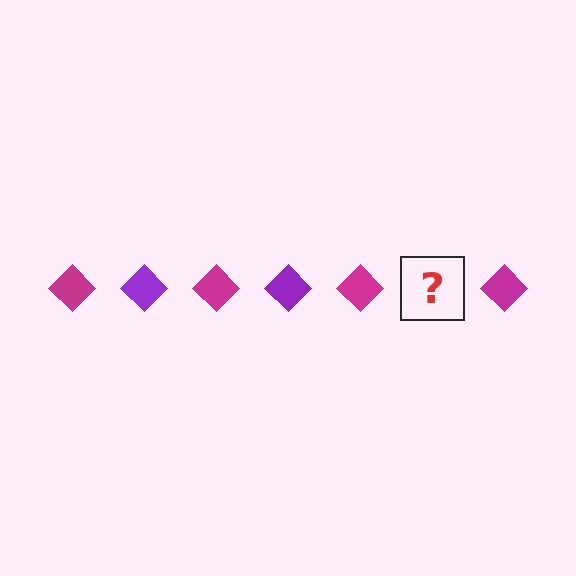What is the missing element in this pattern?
The missing element is a purple diamond.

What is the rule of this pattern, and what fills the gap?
The rule is that the pattern cycles through magenta, purple diamonds. The gap should be filled with a purple diamond.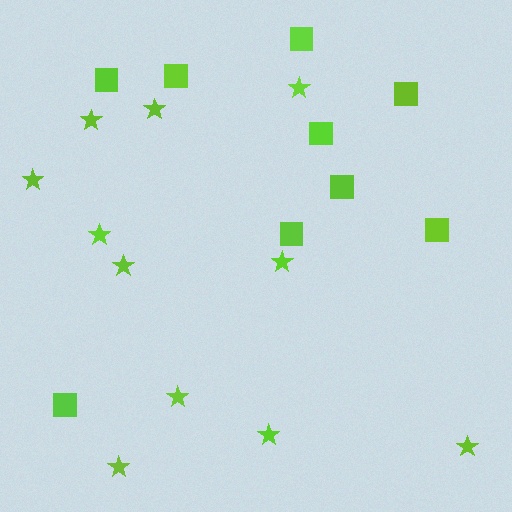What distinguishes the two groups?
There are 2 groups: one group of stars (11) and one group of squares (9).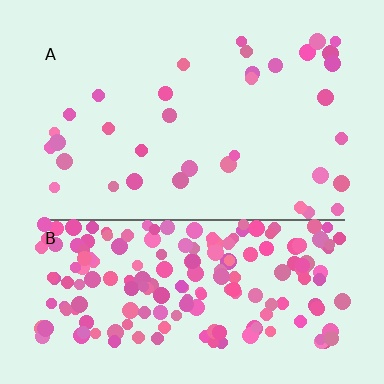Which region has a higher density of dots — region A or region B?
B (the bottom).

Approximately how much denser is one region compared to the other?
Approximately 5.6× — region B over region A.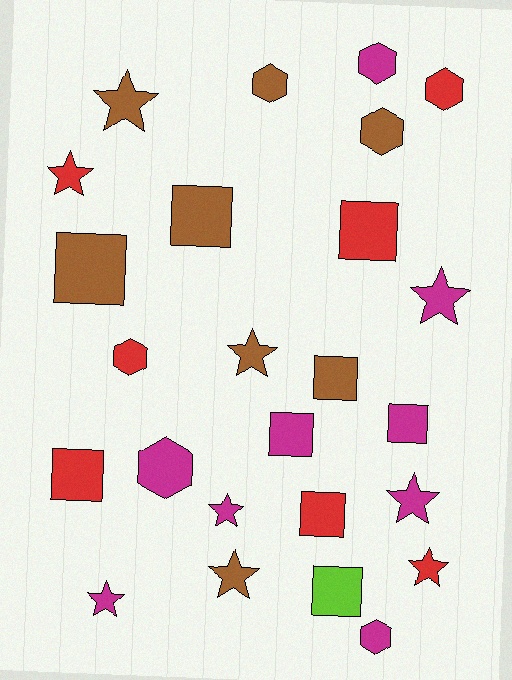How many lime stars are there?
There are no lime stars.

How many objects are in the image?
There are 25 objects.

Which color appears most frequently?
Magenta, with 9 objects.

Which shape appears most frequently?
Star, with 9 objects.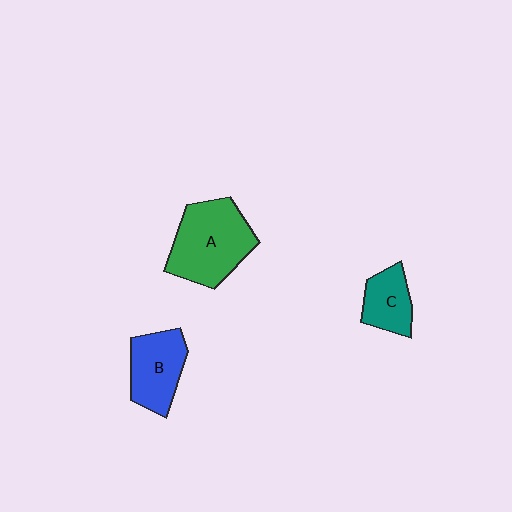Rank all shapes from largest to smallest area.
From largest to smallest: A (green), B (blue), C (teal).